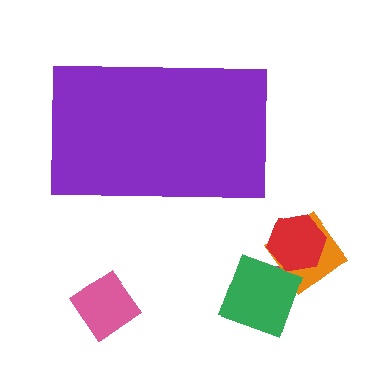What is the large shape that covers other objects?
A purple rectangle.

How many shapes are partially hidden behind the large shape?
0 shapes are partially hidden.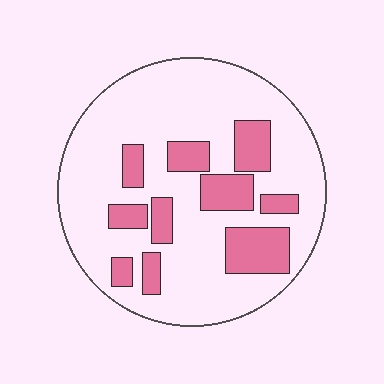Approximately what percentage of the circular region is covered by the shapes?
Approximately 25%.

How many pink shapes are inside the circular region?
10.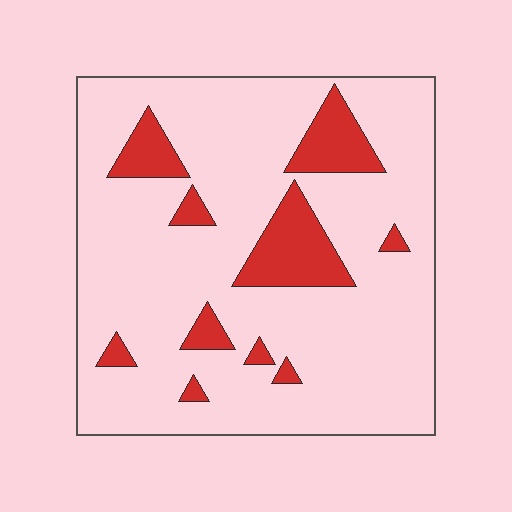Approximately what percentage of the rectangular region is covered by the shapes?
Approximately 15%.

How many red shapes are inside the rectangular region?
10.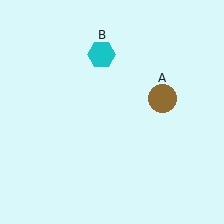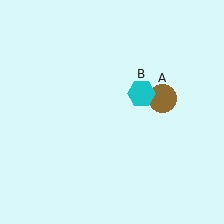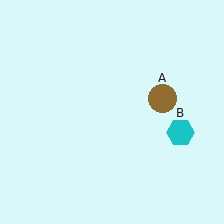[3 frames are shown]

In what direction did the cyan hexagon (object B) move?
The cyan hexagon (object B) moved down and to the right.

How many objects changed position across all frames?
1 object changed position: cyan hexagon (object B).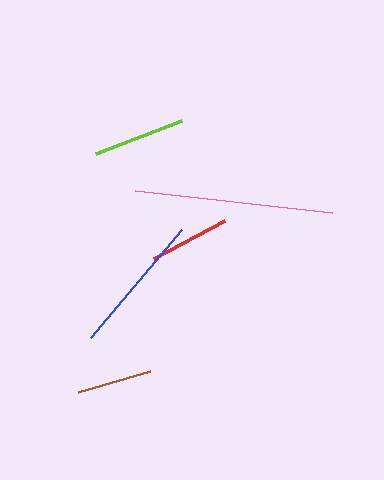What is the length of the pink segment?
The pink segment is approximately 198 pixels long.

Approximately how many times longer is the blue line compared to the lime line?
The blue line is approximately 1.5 times the length of the lime line.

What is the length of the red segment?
The red segment is approximately 80 pixels long.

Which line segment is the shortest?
The brown line is the shortest at approximately 75 pixels.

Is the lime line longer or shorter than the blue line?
The blue line is longer than the lime line.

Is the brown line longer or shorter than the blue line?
The blue line is longer than the brown line.